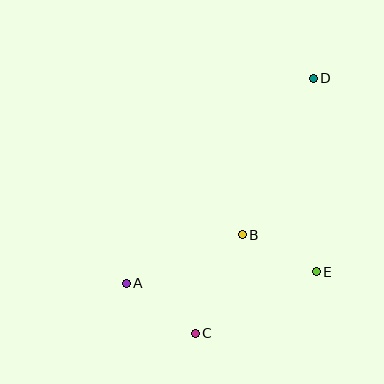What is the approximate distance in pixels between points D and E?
The distance between D and E is approximately 194 pixels.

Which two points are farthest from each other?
Points C and D are farthest from each other.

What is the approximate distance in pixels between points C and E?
The distance between C and E is approximately 135 pixels.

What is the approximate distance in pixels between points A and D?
The distance between A and D is approximately 277 pixels.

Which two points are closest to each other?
Points B and E are closest to each other.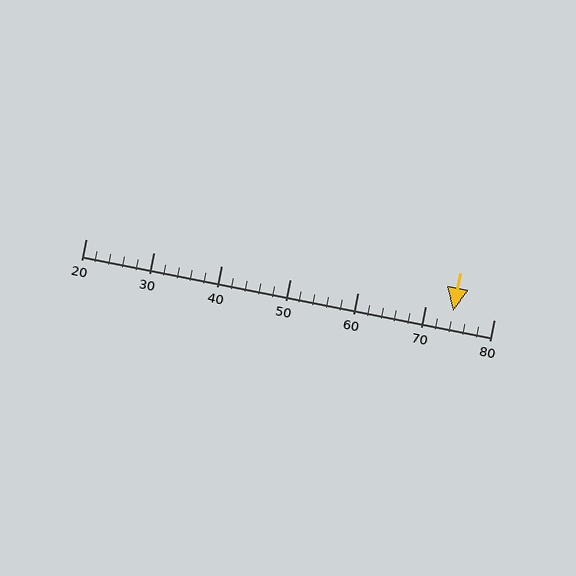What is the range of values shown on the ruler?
The ruler shows values from 20 to 80.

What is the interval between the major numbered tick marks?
The major tick marks are spaced 10 units apart.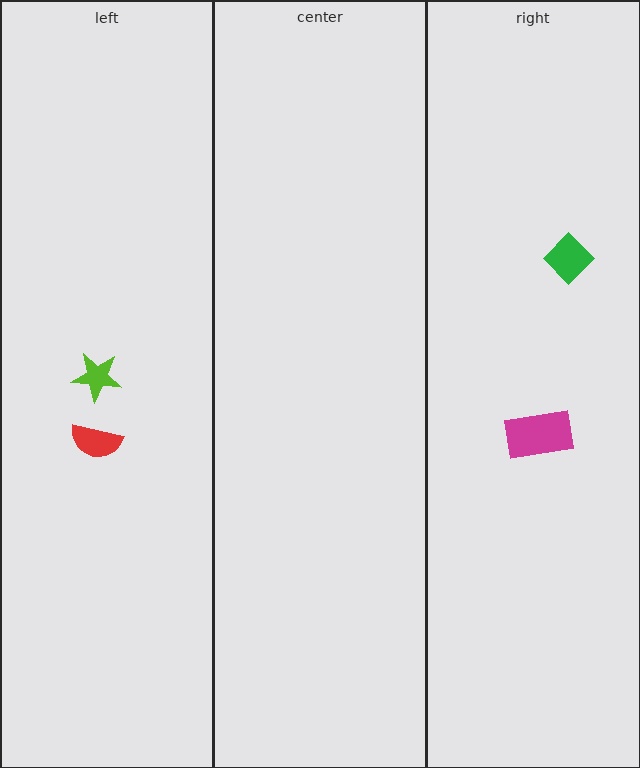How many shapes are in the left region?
2.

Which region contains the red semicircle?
The left region.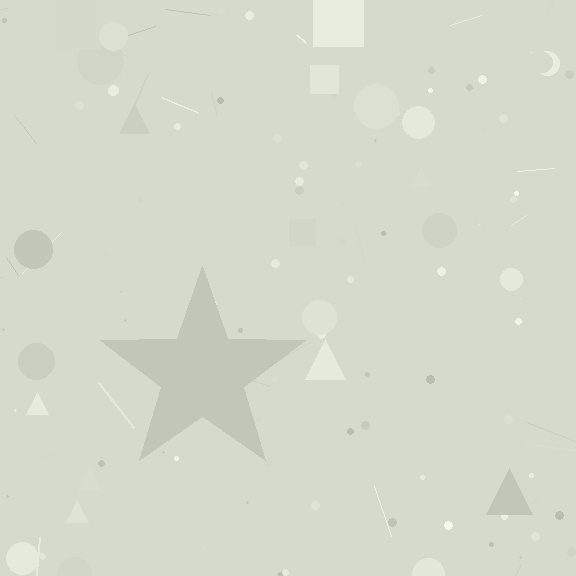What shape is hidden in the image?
A star is hidden in the image.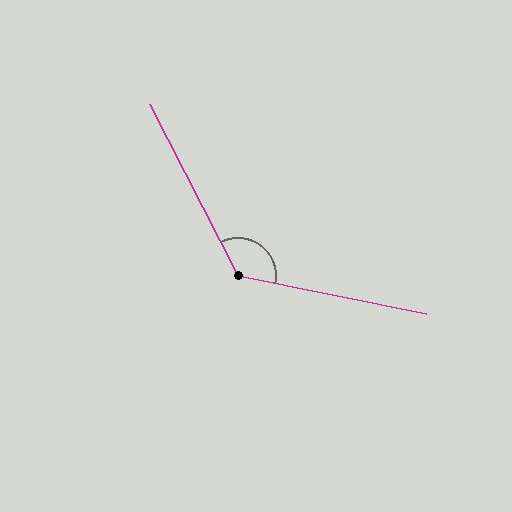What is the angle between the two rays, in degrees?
Approximately 128 degrees.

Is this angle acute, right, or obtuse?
It is obtuse.